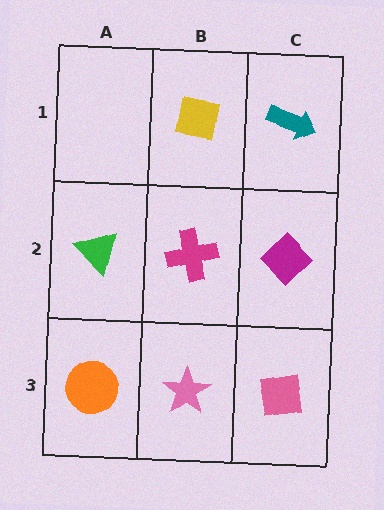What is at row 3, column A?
An orange circle.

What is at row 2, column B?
A magenta cross.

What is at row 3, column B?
A pink star.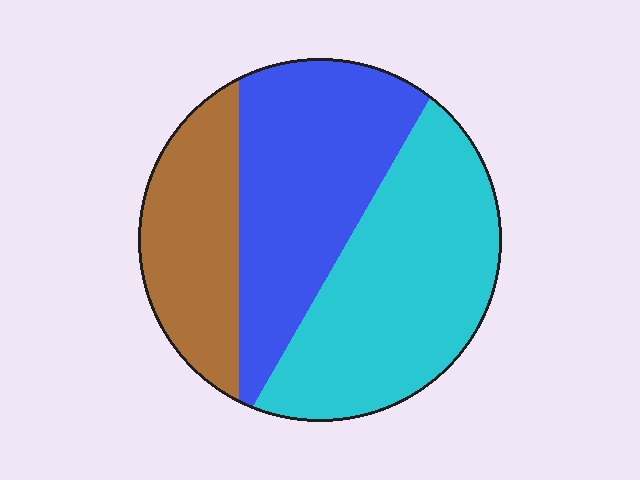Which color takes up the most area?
Cyan, at roughly 40%.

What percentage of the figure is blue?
Blue covers 36% of the figure.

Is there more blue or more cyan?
Cyan.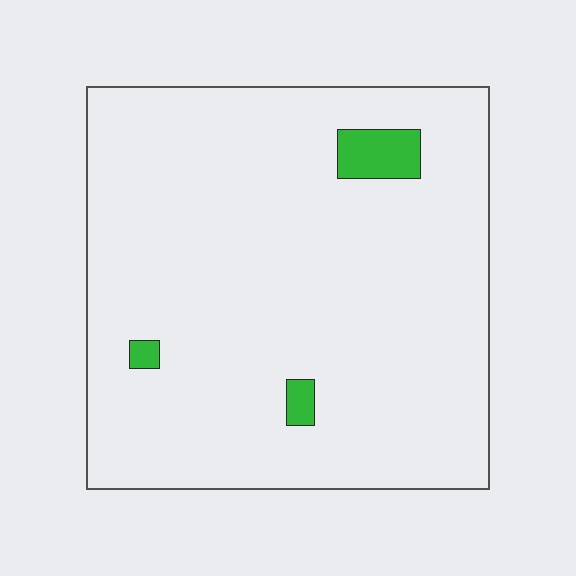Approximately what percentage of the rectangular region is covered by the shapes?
Approximately 5%.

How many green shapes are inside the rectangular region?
3.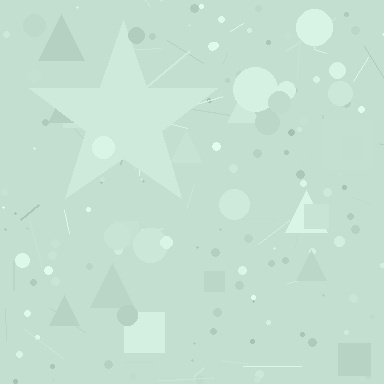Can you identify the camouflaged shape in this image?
The camouflaged shape is a star.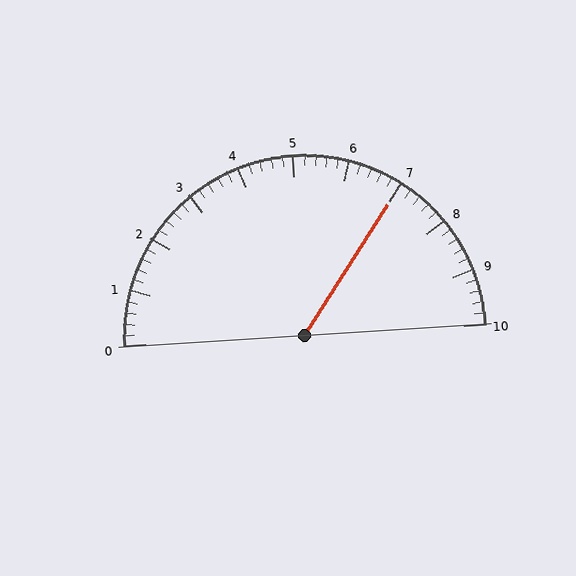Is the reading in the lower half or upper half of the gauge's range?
The reading is in the upper half of the range (0 to 10).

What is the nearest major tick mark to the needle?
The nearest major tick mark is 7.